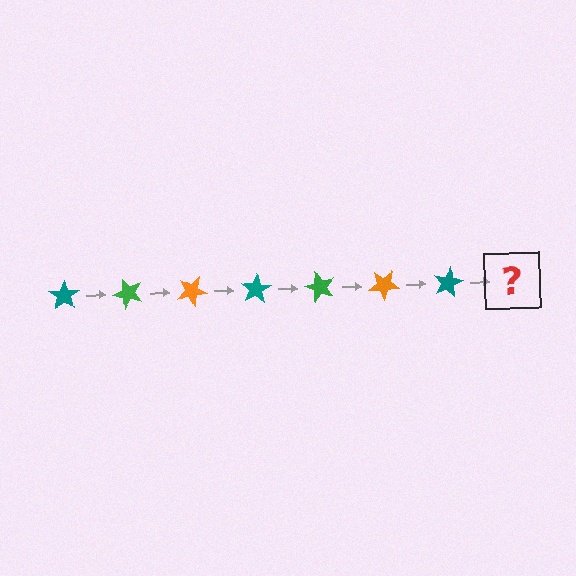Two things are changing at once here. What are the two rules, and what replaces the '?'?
The two rules are that it rotates 50 degrees each step and the color cycles through teal, green, and orange. The '?' should be a green star, rotated 350 degrees from the start.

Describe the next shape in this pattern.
It should be a green star, rotated 350 degrees from the start.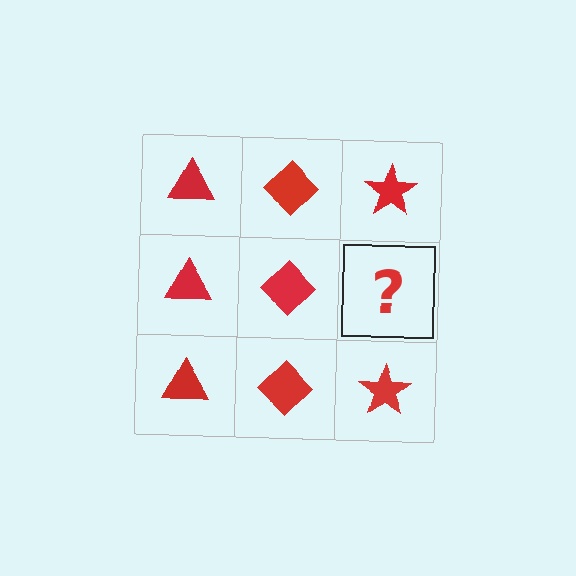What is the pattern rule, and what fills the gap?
The rule is that each column has a consistent shape. The gap should be filled with a red star.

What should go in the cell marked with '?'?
The missing cell should contain a red star.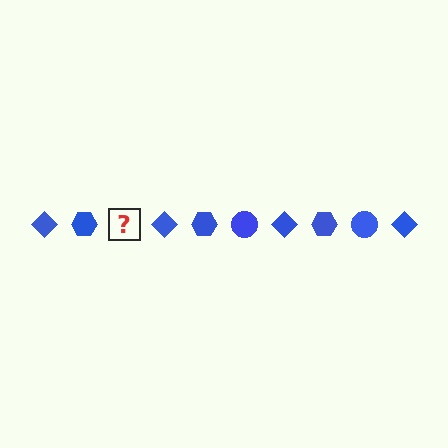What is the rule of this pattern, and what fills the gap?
The rule is that the pattern cycles through diamond, hexagon, circle shapes in blue. The gap should be filled with a blue circle.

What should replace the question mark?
The question mark should be replaced with a blue circle.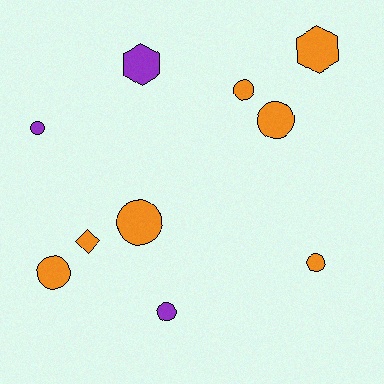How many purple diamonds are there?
There are no purple diamonds.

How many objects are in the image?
There are 10 objects.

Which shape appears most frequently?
Circle, with 7 objects.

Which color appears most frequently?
Orange, with 7 objects.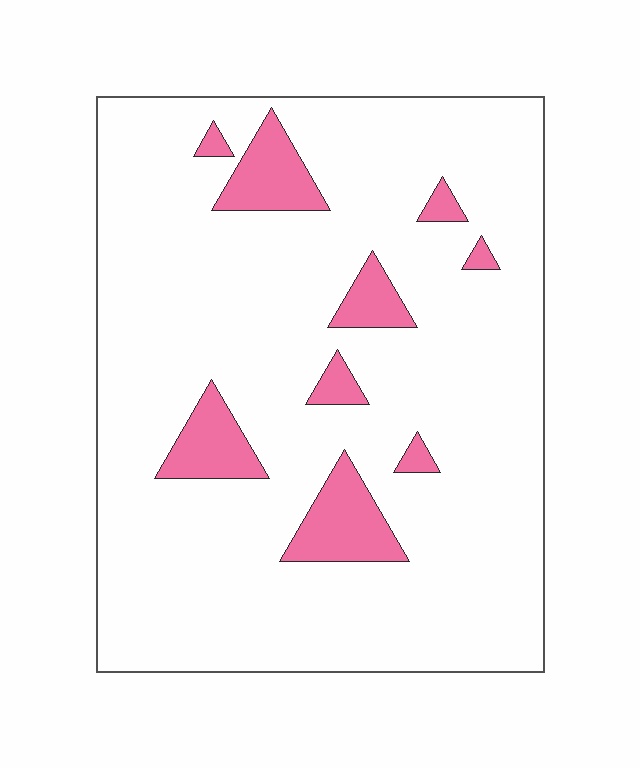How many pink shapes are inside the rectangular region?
9.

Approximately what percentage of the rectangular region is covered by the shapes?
Approximately 10%.